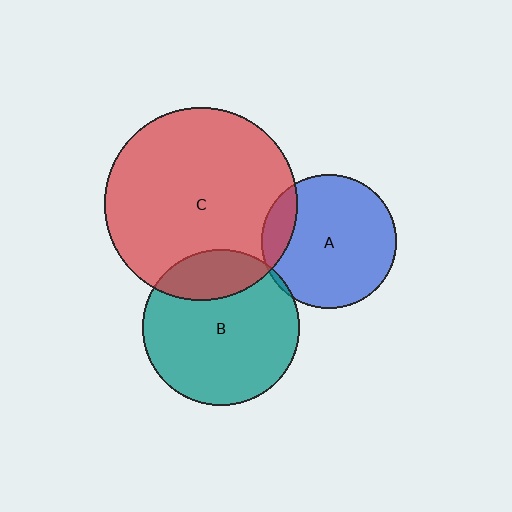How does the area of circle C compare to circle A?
Approximately 2.1 times.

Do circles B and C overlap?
Yes.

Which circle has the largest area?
Circle C (red).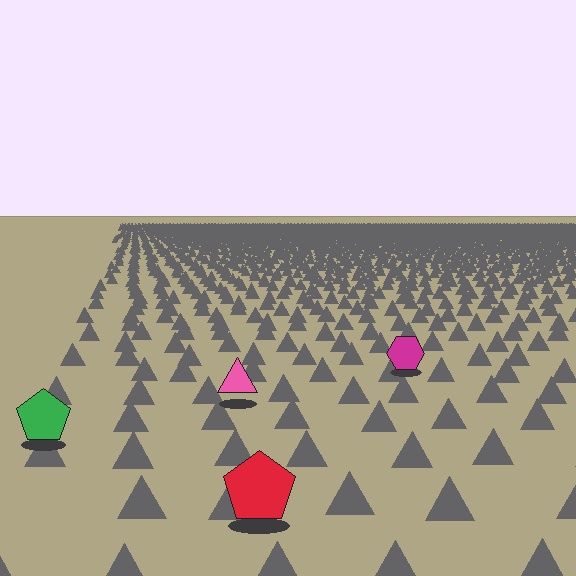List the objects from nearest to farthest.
From nearest to farthest: the red pentagon, the green pentagon, the pink triangle, the magenta hexagon.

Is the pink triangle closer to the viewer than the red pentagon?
No. The red pentagon is closer — you can tell from the texture gradient: the ground texture is coarser near it.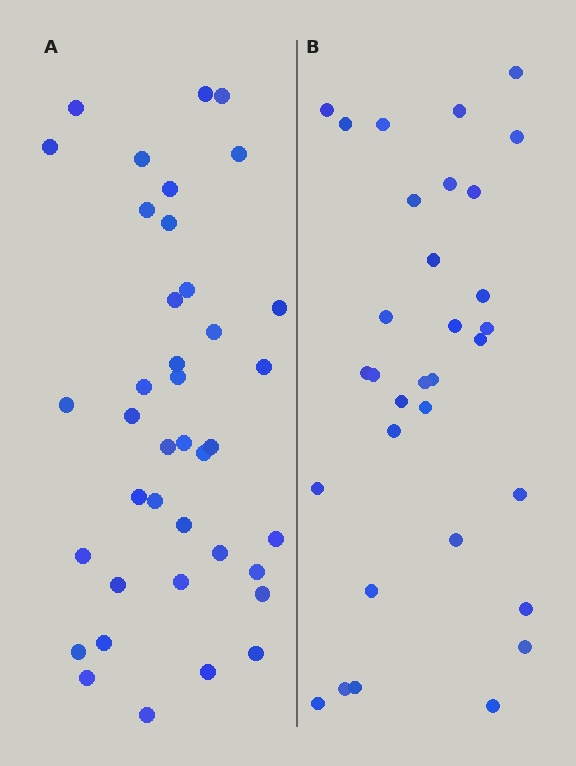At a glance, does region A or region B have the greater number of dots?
Region A (the left region) has more dots.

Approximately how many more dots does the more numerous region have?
Region A has roughly 8 or so more dots than region B.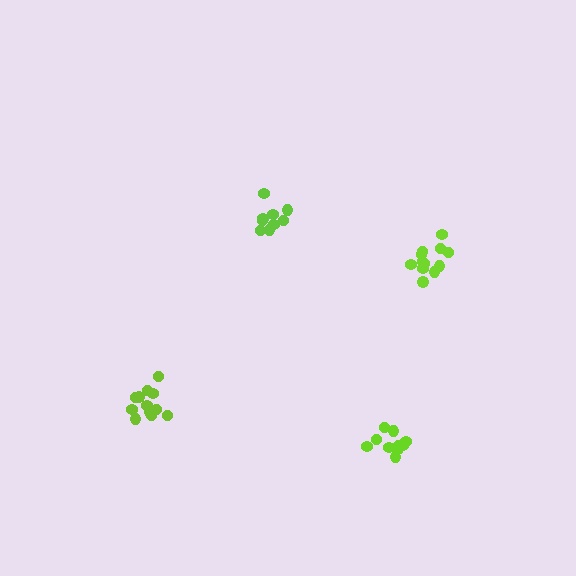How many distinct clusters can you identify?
There are 4 distinct clusters.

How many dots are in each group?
Group 1: 12 dots, Group 2: 12 dots, Group 3: 9 dots, Group 4: 11 dots (44 total).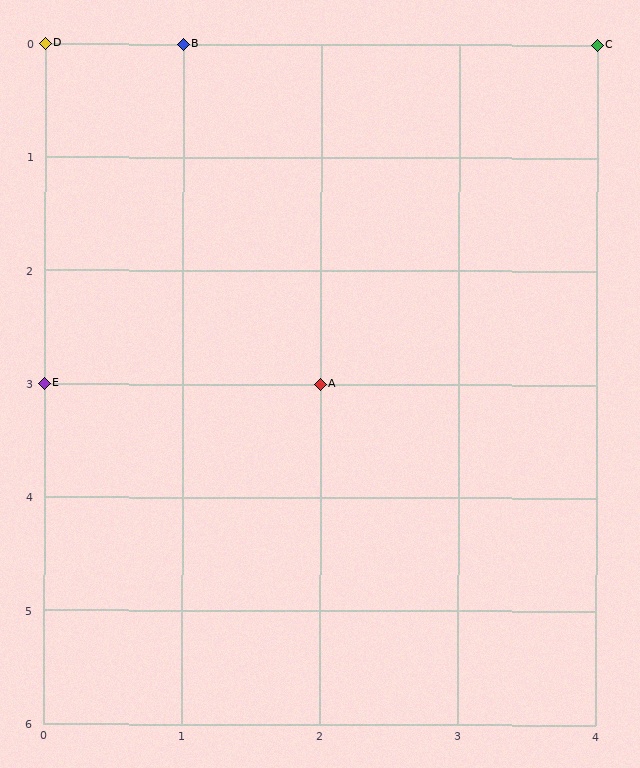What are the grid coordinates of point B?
Point B is at grid coordinates (1, 0).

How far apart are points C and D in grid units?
Points C and D are 4 columns apart.